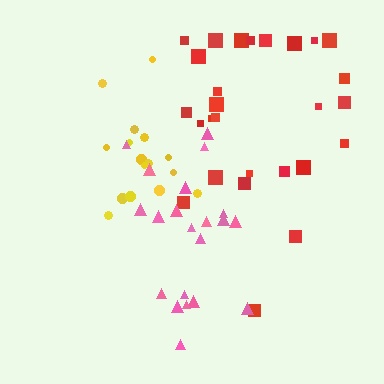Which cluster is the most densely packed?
Yellow.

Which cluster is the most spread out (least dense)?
Pink.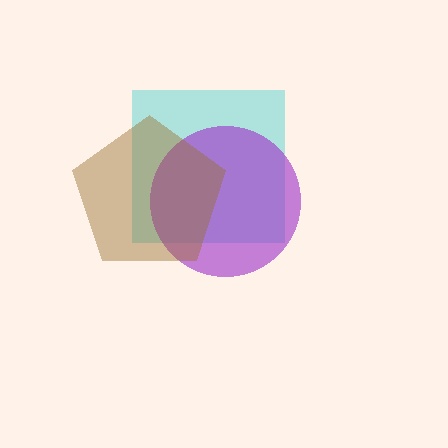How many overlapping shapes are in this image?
There are 3 overlapping shapes in the image.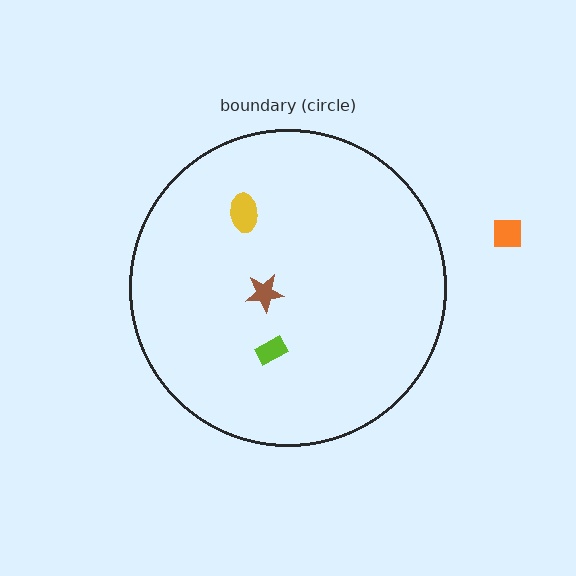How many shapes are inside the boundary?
3 inside, 1 outside.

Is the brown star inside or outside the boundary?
Inside.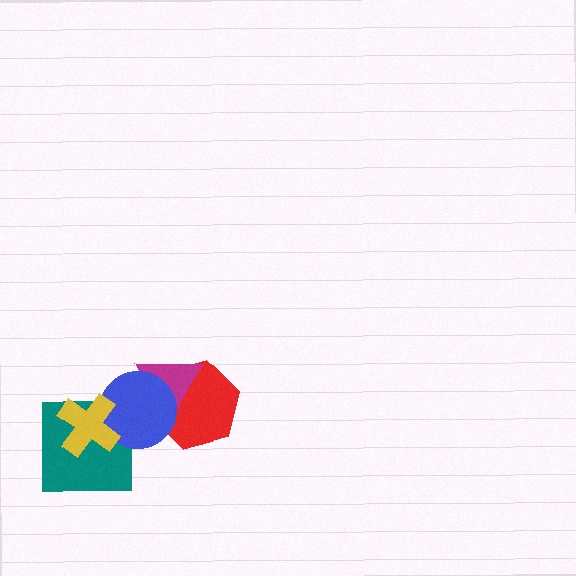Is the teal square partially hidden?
Yes, it is partially covered by another shape.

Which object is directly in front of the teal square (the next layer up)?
The blue circle is directly in front of the teal square.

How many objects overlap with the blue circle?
4 objects overlap with the blue circle.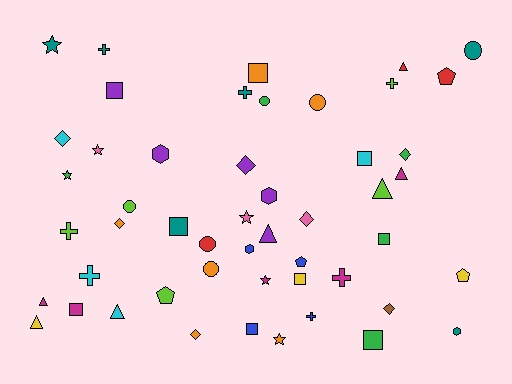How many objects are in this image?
There are 50 objects.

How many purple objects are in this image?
There are 5 purple objects.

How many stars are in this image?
There are 6 stars.